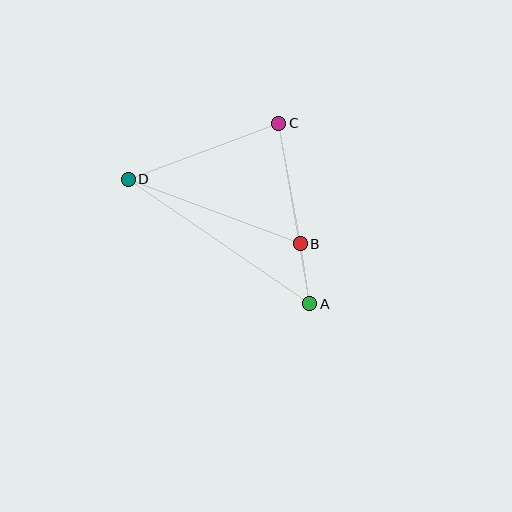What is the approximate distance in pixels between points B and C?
The distance between B and C is approximately 122 pixels.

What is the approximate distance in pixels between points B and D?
The distance between B and D is approximately 184 pixels.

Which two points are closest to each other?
Points A and B are closest to each other.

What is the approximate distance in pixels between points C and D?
The distance between C and D is approximately 161 pixels.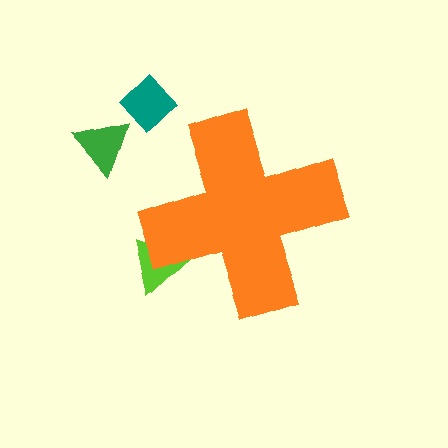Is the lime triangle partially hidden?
Yes, the lime triangle is partially hidden behind the orange cross.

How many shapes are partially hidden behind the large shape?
1 shape is partially hidden.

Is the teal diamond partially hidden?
No, the teal diamond is fully visible.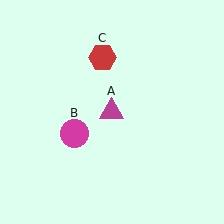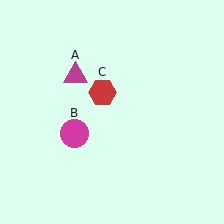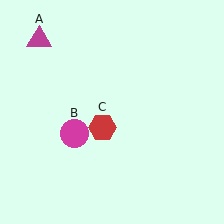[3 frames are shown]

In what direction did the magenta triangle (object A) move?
The magenta triangle (object A) moved up and to the left.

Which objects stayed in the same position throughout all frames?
Magenta circle (object B) remained stationary.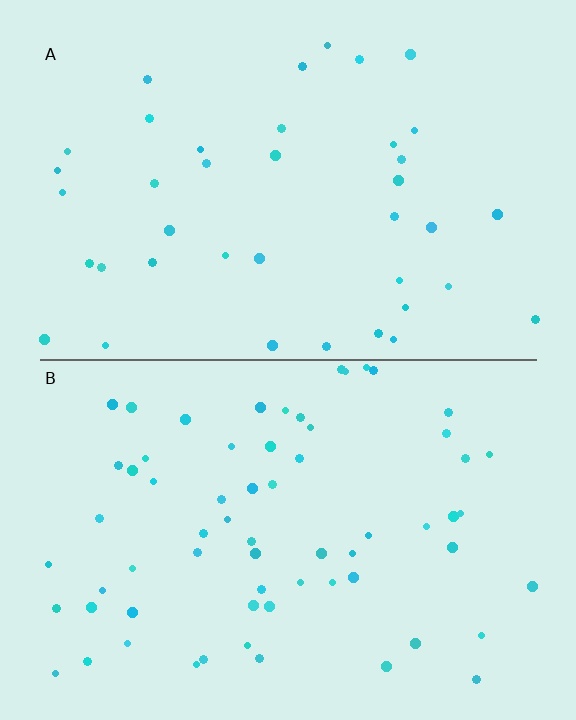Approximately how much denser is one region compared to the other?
Approximately 1.7× — region B over region A.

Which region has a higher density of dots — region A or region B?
B (the bottom).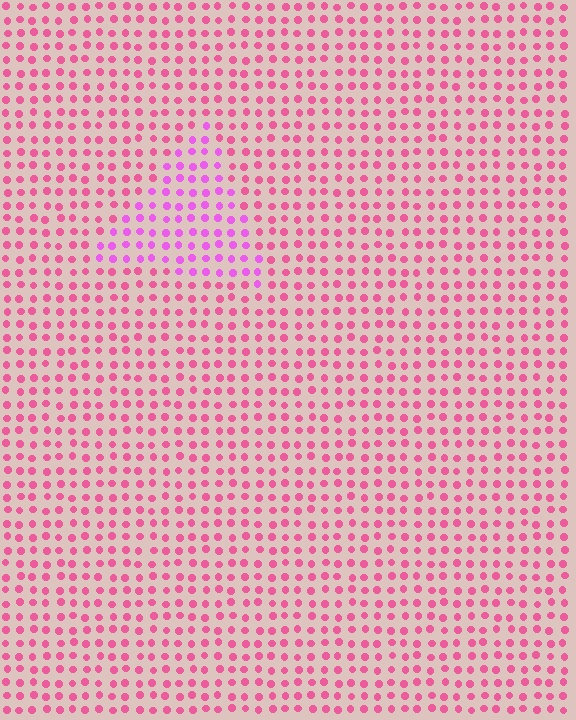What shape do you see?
I see a triangle.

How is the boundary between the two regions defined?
The boundary is defined purely by a slight shift in hue (about 33 degrees). Spacing, size, and orientation are identical on both sides.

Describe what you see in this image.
The image is filled with small pink elements in a uniform arrangement. A triangle-shaped region is visible where the elements are tinted to a slightly different hue, forming a subtle color boundary.